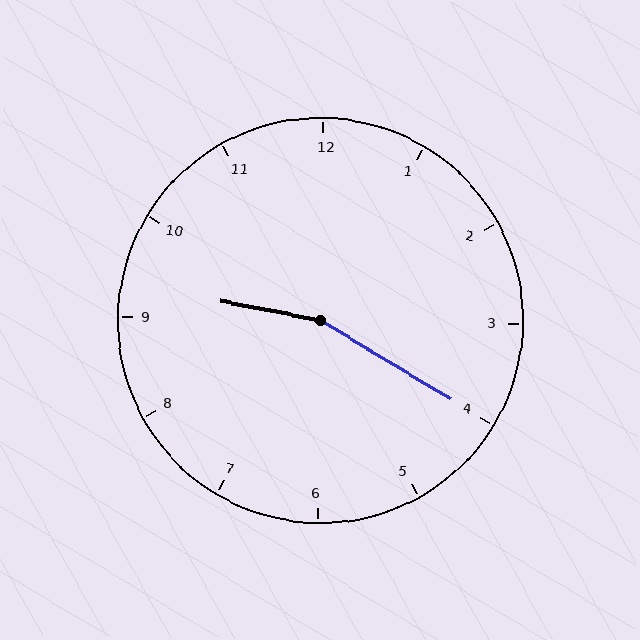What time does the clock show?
9:20.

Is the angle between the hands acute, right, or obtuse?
It is obtuse.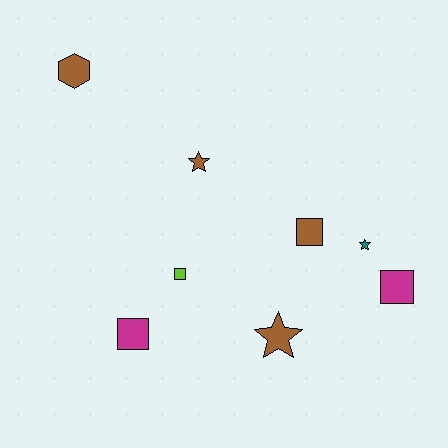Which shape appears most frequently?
Square, with 4 objects.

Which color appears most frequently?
Brown, with 4 objects.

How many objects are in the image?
There are 8 objects.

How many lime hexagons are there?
There are no lime hexagons.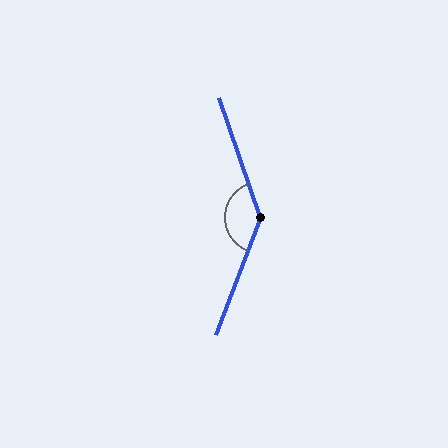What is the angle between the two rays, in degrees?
Approximately 140 degrees.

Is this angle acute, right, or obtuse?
It is obtuse.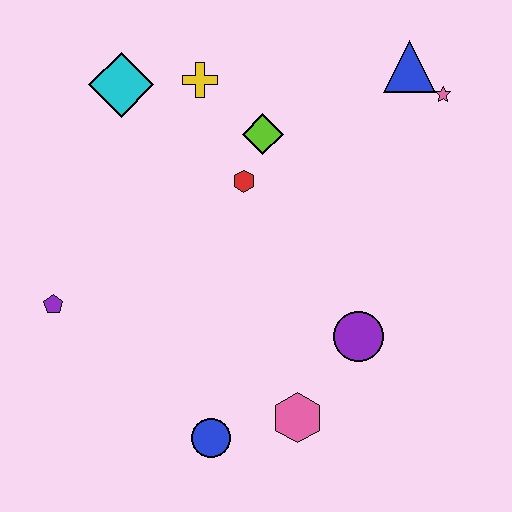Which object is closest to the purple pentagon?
The blue circle is closest to the purple pentagon.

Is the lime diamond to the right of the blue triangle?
No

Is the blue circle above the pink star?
No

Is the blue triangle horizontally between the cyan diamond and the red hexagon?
No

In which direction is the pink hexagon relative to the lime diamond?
The pink hexagon is below the lime diamond.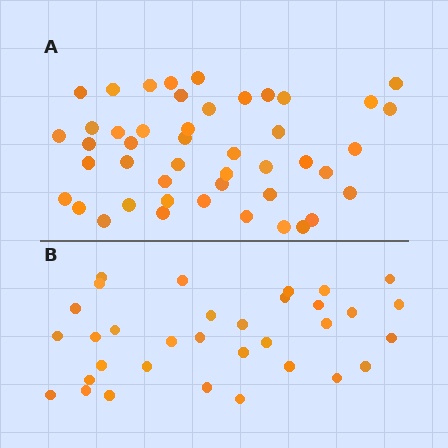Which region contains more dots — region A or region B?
Region A (the top region) has more dots.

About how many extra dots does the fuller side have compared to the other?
Region A has approximately 15 more dots than region B.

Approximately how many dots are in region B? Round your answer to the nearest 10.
About 30 dots. (The exact count is 33, which rounds to 30.)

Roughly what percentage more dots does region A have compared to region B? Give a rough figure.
About 40% more.